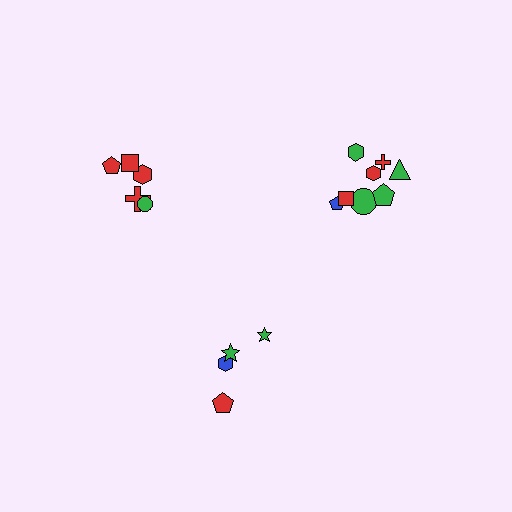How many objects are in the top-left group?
There are 5 objects.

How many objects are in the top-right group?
There are 8 objects.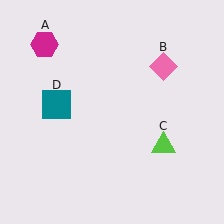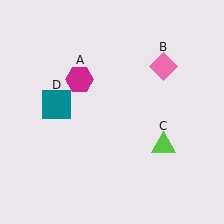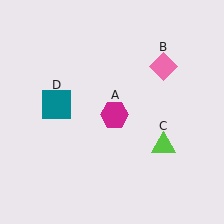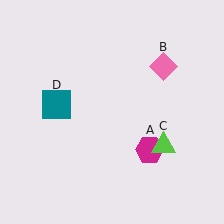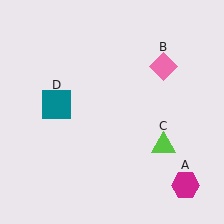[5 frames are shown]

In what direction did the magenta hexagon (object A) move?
The magenta hexagon (object A) moved down and to the right.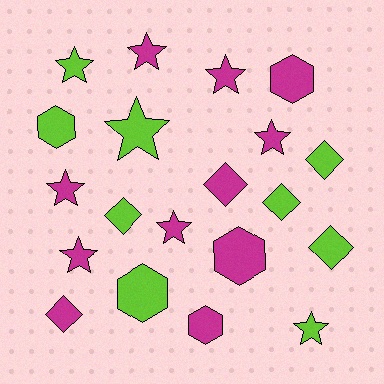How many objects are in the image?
There are 20 objects.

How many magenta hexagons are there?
There are 3 magenta hexagons.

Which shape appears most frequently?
Star, with 9 objects.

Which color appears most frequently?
Magenta, with 11 objects.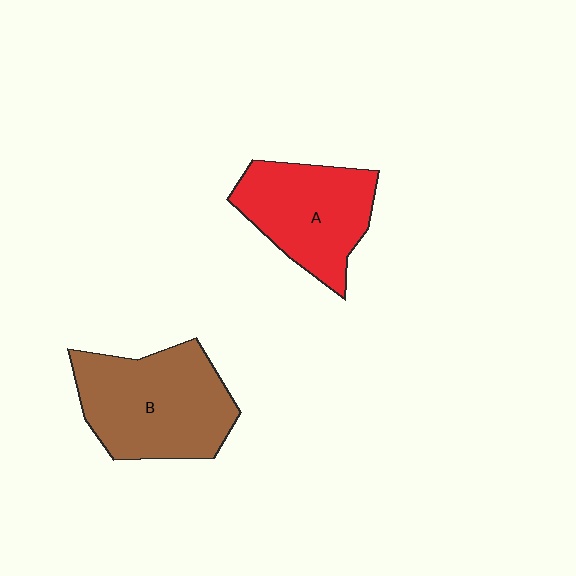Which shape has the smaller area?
Shape A (red).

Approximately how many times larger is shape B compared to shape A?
Approximately 1.2 times.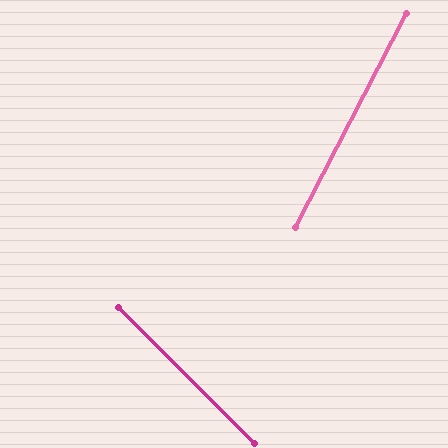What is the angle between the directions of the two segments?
Approximately 72 degrees.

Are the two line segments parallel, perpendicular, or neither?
Neither parallel nor perpendicular — they differ by about 72°.